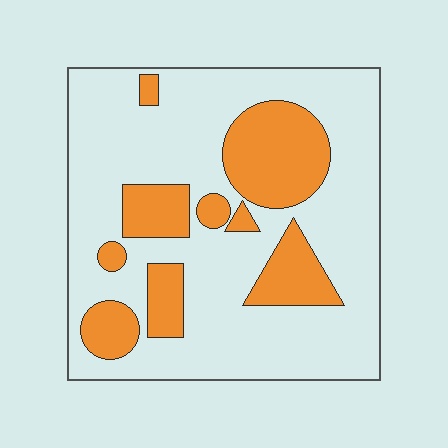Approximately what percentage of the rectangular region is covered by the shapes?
Approximately 25%.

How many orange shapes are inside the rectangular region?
9.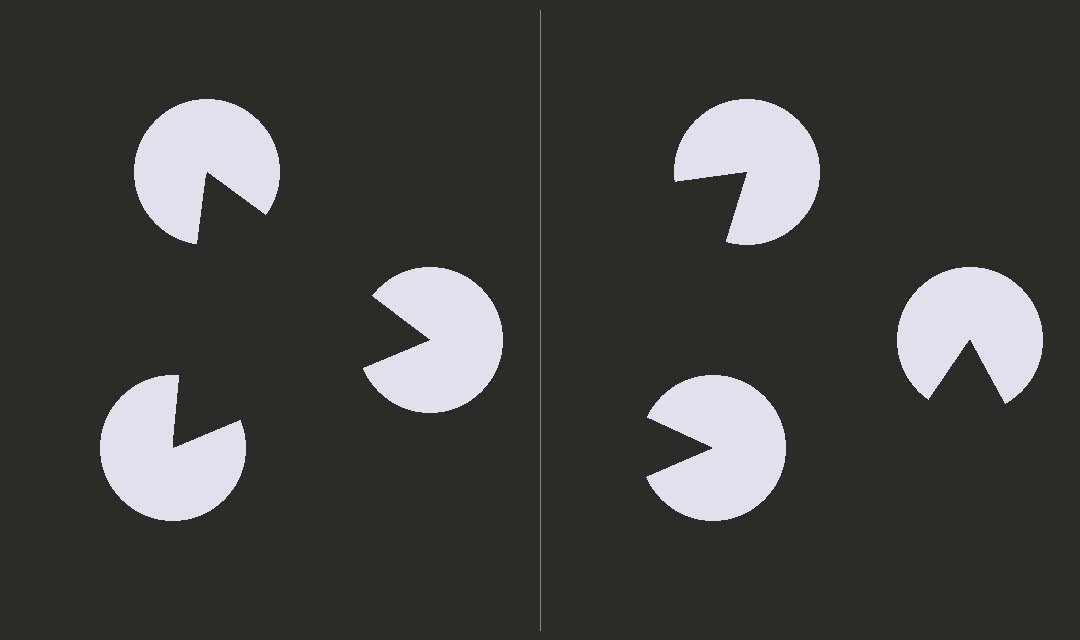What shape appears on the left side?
An illusory triangle.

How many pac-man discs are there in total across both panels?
6 — 3 on each side.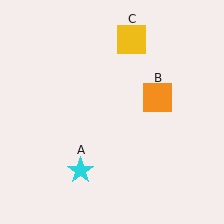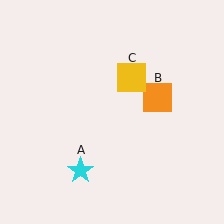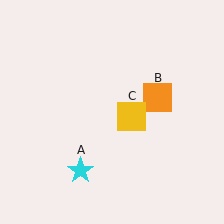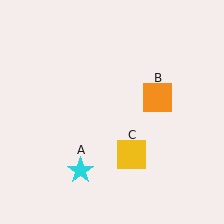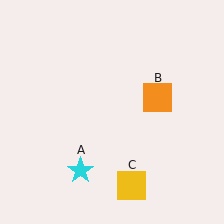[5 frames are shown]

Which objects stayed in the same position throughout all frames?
Cyan star (object A) and orange square (object B) remained stationary.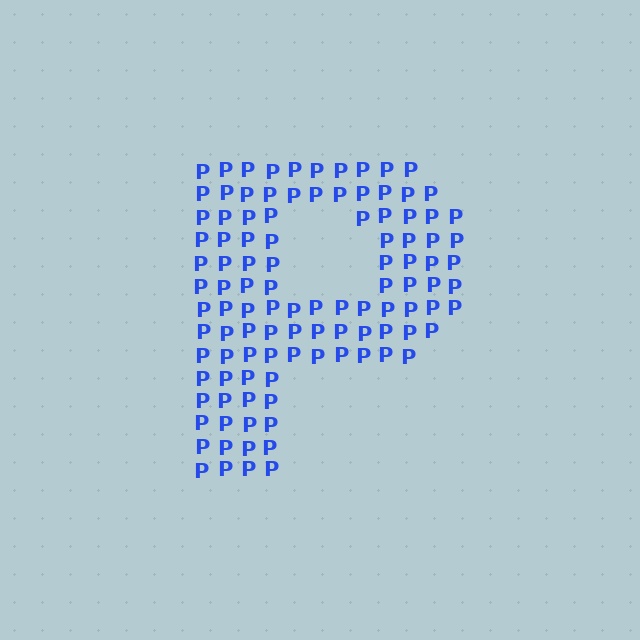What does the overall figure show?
The overall figure shows the letter P.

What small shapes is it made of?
It is made of small letter P's.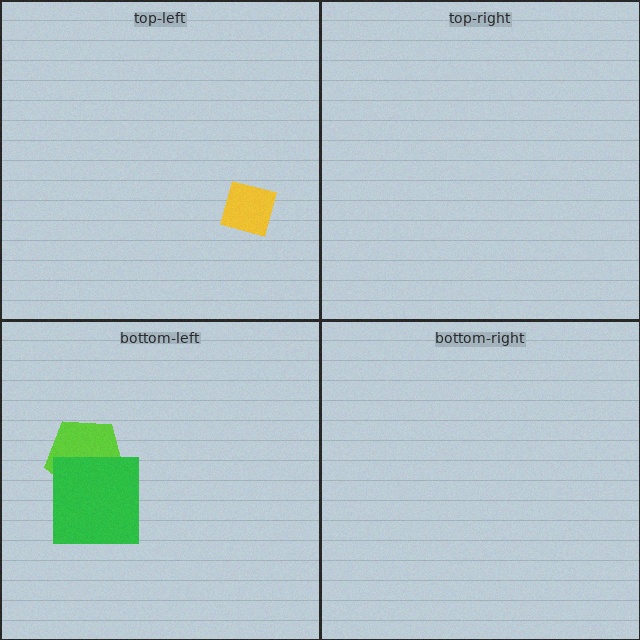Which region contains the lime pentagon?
The bottom-left region.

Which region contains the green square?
The bottom-left region.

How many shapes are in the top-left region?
1.